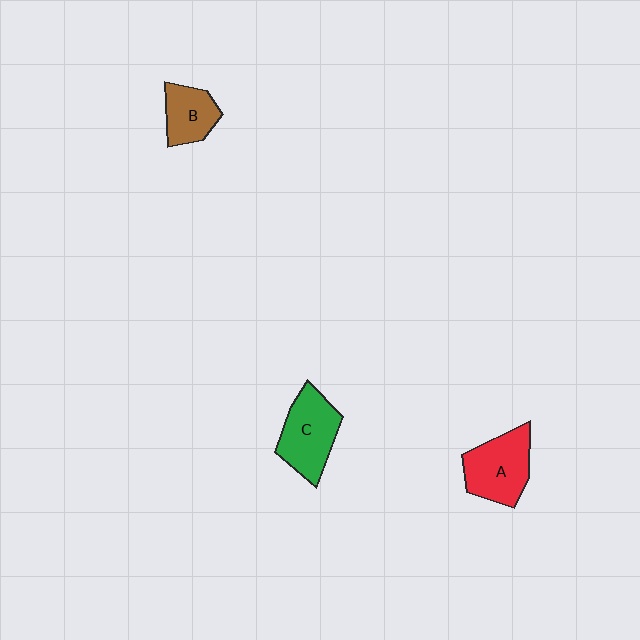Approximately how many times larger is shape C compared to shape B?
Approximately 1.5 times.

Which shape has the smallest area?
Shape B (brown).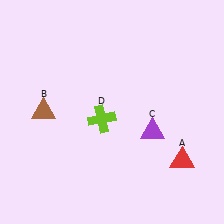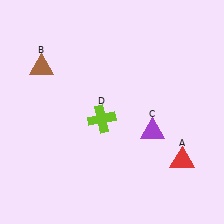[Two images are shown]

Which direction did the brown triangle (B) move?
The brown triangle (B) moved up.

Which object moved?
The brown triangle (B) moved up.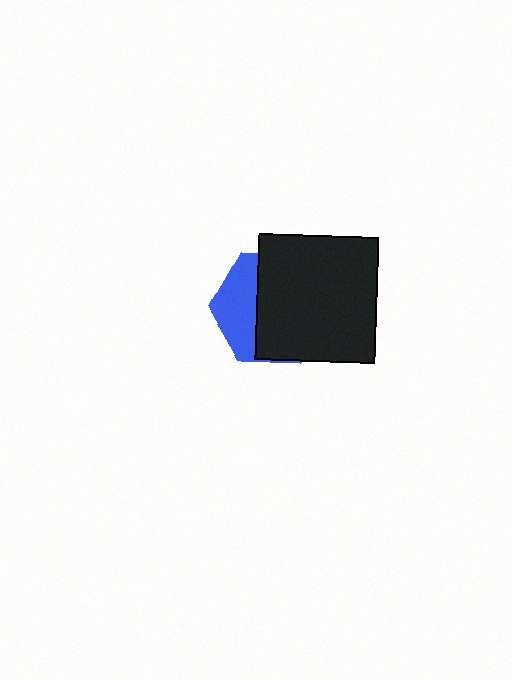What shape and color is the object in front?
The object in front is a black rectangle.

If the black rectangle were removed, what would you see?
You would see the complete blue hexagon.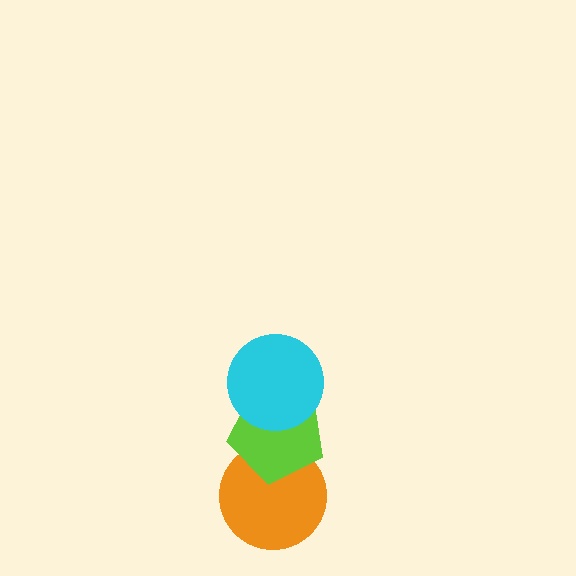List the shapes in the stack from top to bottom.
From top to bottom: the cyan circle, the lime pentagon, the orange circle.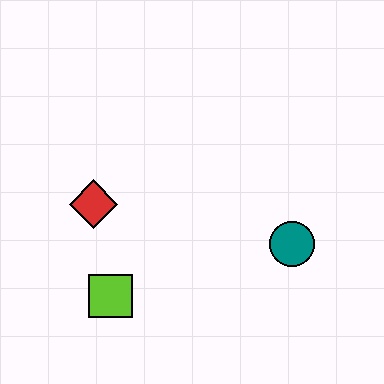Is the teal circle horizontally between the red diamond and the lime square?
No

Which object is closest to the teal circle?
The lime square is closest to the teal circle.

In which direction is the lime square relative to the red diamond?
The lime square is below the red diamond.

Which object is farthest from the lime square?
The teal circle is farthest from the lime square.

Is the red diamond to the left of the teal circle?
Yes